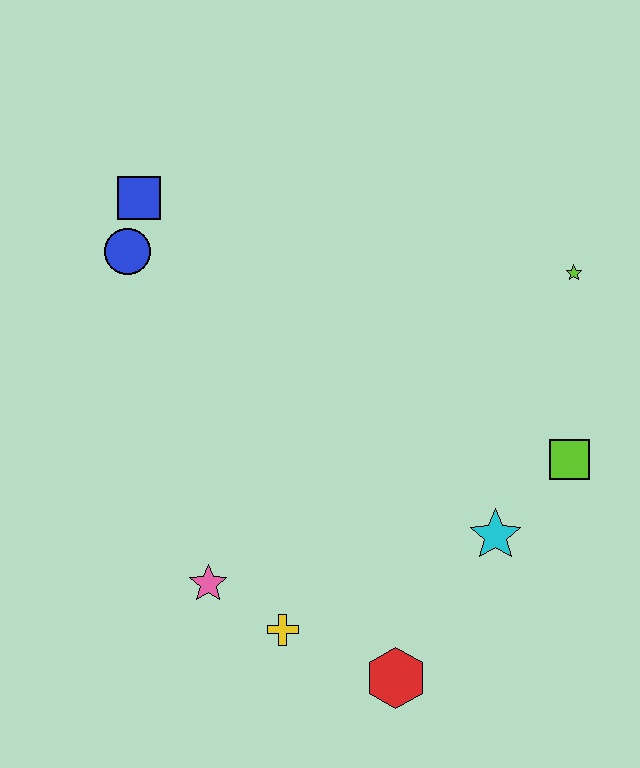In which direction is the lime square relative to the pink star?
The lime square is to the right of the pink star.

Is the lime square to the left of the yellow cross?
No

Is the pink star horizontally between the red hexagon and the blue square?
Yes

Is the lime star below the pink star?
No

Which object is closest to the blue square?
The blue circle is closest to the blue square.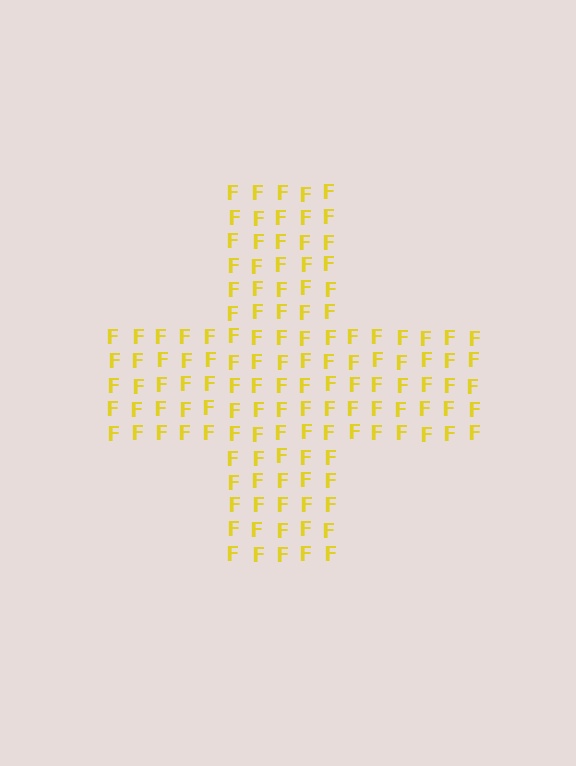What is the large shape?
The large shape is a cross.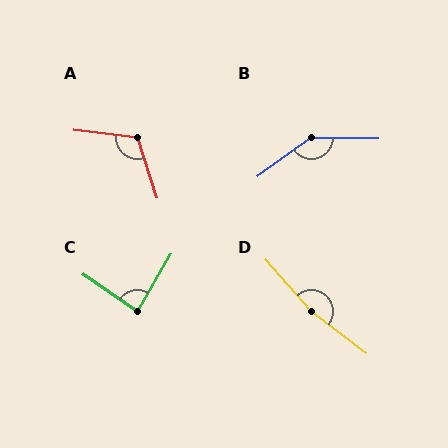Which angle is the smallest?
C, at approximately 86 degrees.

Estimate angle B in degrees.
Approximately 143 degrees.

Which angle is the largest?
D, at approximately 169 degrees.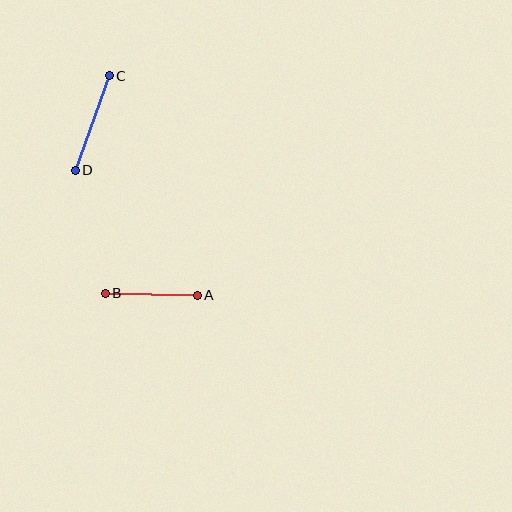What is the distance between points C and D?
The distance is approximately 100 pixels.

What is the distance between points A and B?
The distance is approximately 92 pixels.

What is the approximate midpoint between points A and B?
The midpoint is at approximately (151, 294) pixels.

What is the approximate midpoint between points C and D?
The midpoint is at approximately (92, 123) pixels.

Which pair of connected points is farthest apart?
Points C and D are farthest apart.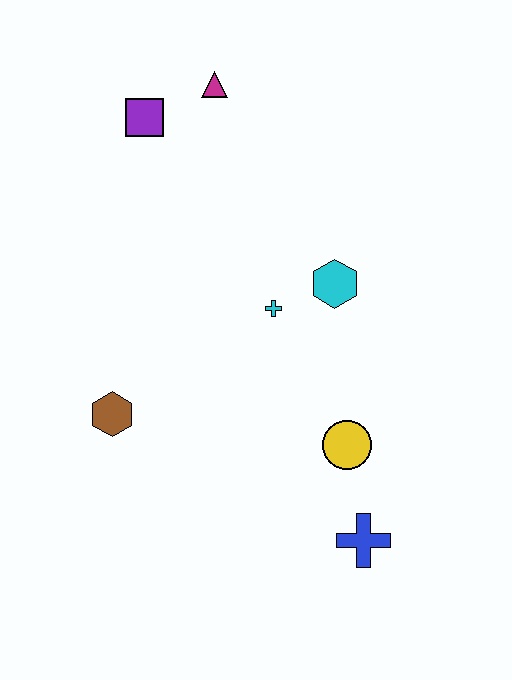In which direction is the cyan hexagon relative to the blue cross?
The cyan hexagon is above the blue cross.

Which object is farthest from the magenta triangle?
The blue cross is farthest from the magenta triangle.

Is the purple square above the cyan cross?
Yes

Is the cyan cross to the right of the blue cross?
No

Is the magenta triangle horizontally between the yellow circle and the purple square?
Yes